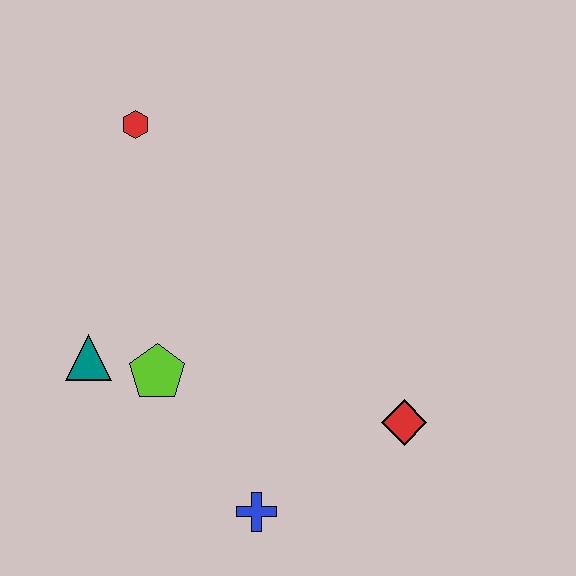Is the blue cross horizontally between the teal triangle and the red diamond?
Yes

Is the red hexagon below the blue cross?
No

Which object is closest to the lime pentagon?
The teal triangle is closest to the lime pentagon.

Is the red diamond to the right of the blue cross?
Yes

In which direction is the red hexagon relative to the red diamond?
The red hexagon is above the red diamond.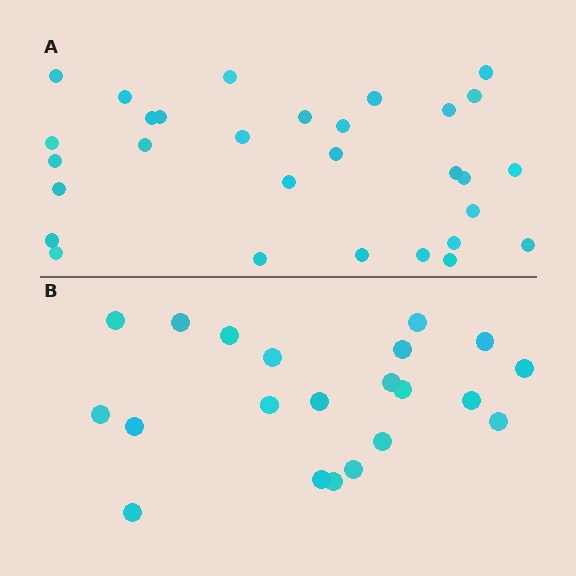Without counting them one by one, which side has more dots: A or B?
Region A (the top region) has more dots.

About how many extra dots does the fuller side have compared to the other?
Region A has roughly 8 or so more dots than region B.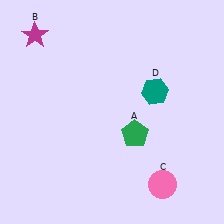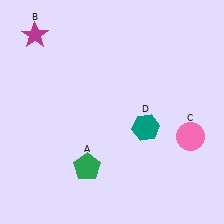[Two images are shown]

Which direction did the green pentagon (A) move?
The green pentagon (A) moved left.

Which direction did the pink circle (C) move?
The pink circle (C) moved up.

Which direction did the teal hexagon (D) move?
The teal hexagon (D) moved down.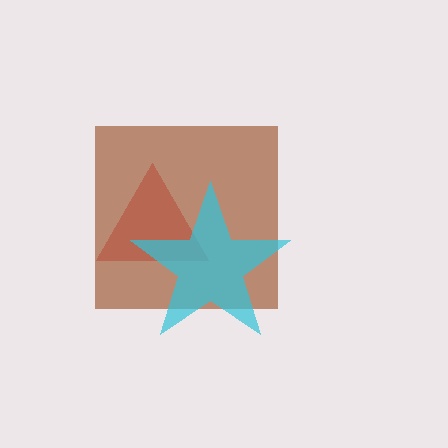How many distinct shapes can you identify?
There are 3 distinct shapes: a red triangle, a brown square, a cyan star.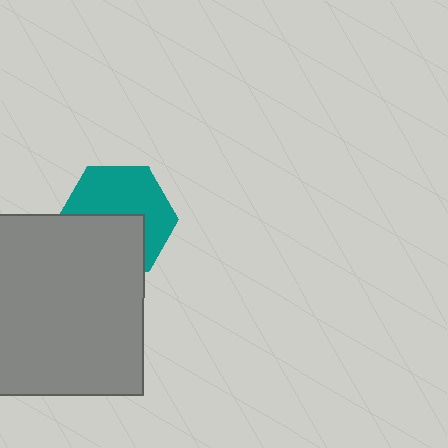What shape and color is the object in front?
The object in front is a gray square.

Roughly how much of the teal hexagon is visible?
About half of it is visible (roughly 56%).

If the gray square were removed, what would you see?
You would see the complete teal hexagon.